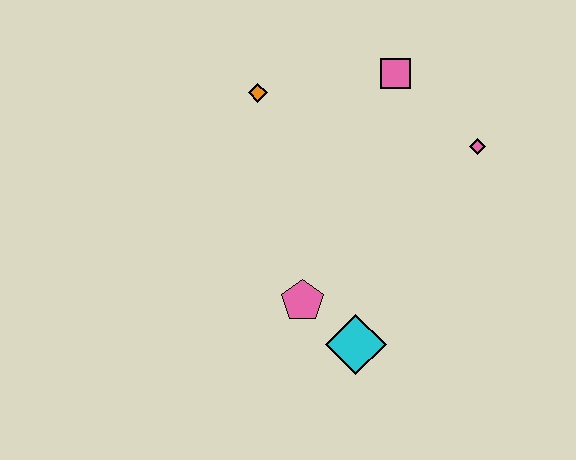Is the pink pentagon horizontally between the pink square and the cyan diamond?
No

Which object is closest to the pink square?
The pink diamond is closest to the pink square.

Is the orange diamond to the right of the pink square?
No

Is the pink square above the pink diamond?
Yes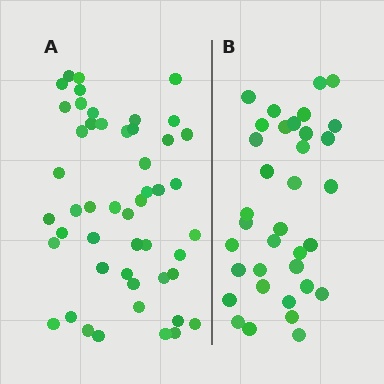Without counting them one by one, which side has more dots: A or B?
Region A (the left region) has more dots.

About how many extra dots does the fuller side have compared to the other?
Region A has approximately 15 more dots than region B.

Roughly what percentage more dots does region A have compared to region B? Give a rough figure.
About 40% more.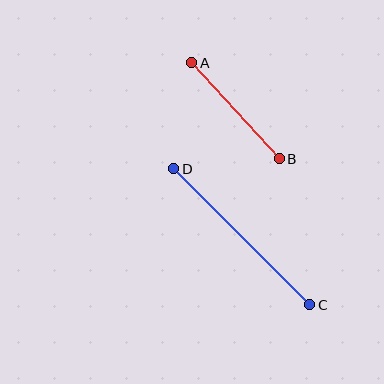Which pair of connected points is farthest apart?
Points C and D are farthest apart.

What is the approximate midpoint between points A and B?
The midpoint is at approximately (236, 111) pixels.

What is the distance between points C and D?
The distance is approximately 192 pixels.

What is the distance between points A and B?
The distance is approximately 130 pixels.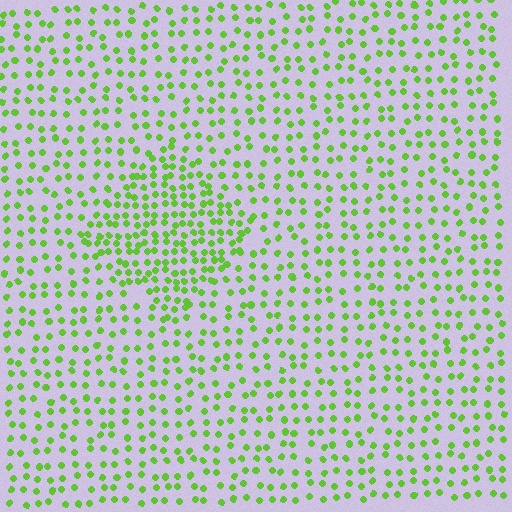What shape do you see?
I see a diamond.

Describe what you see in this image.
The image contains small lime elements arranged at two different densities. A diamond-shaped region is visible where the elements are more densely packed than the surrounding area.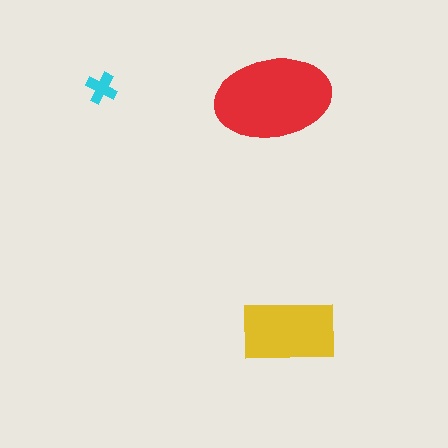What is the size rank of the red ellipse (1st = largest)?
1st.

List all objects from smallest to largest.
The cyan cross, the yellow rectangle, the red ellipse.